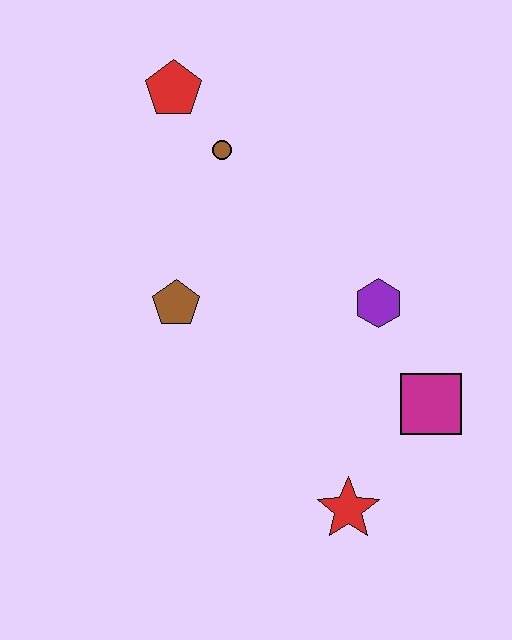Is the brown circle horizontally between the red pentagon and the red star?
Yes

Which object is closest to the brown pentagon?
The brown circle is closest to the brown pentagon.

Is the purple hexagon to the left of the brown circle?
No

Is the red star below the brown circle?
Yes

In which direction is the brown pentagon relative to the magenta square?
The brown pentagon is to the left of the magenta square.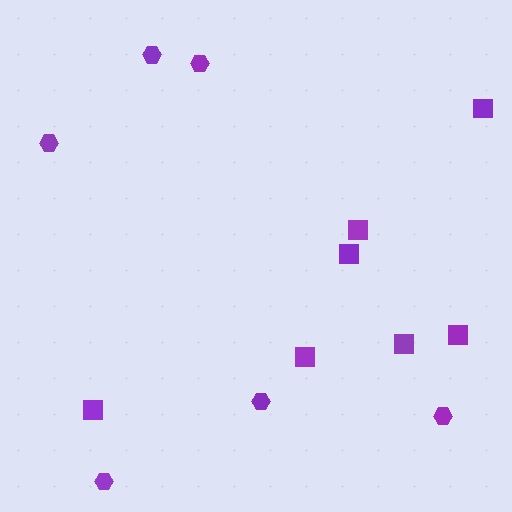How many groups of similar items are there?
There are 2 groups: one group of squares (7) and one group of hexagons (6).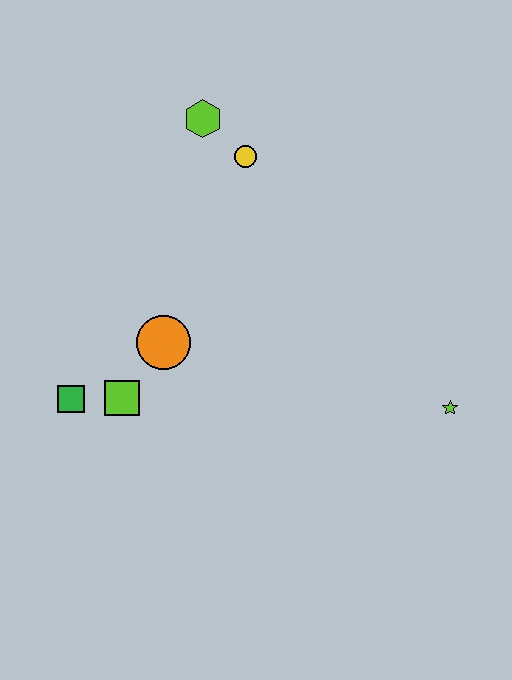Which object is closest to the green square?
The lime square is closest to the green square.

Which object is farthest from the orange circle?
The lime star is farthest from the orange circle.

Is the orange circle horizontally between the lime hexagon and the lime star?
No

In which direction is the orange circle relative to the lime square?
The orange circle is above the lime square.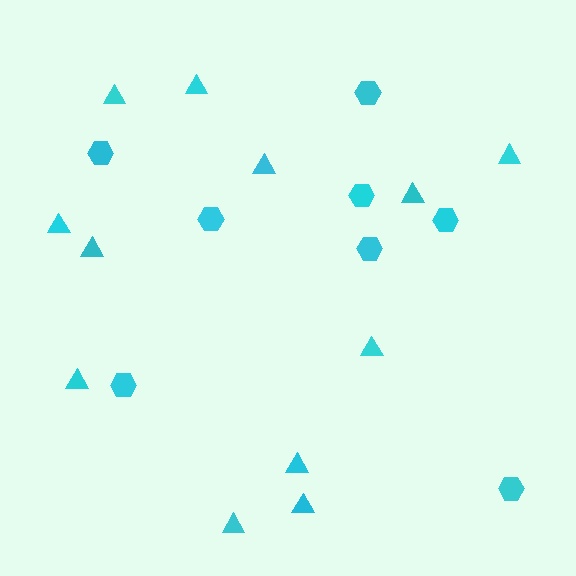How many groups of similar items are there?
There are 2 groups: one group of triangles (12) and one group of hexagons (8).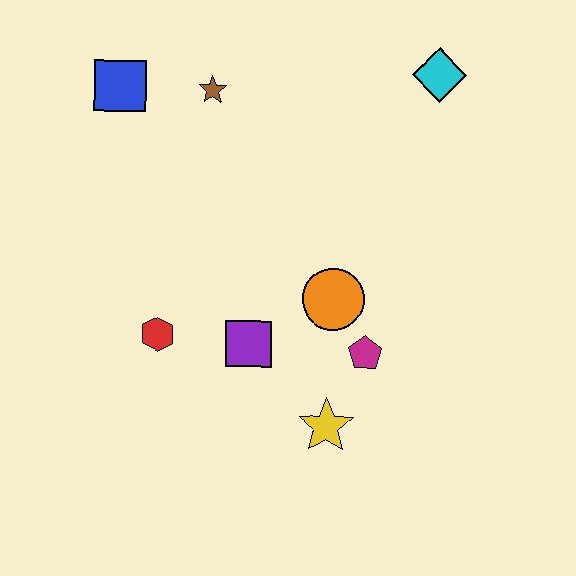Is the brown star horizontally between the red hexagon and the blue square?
No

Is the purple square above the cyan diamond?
No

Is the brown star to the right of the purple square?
No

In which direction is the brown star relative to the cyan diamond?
The brown star is to the left of the cyan diamond.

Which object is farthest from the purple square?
The cyan diamond is farthest from the purple square.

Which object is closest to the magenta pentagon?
The orange circle is closest to the magenta pentagon.